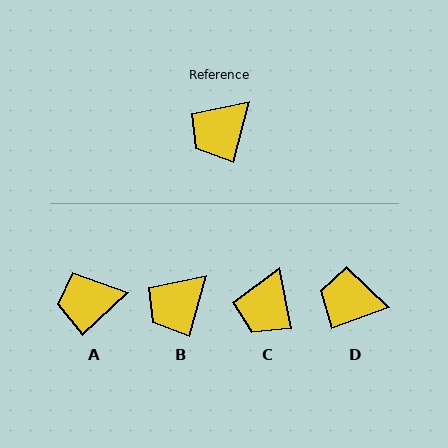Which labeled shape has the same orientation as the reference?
B.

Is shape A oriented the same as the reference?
No, it is off by about 31 degrees.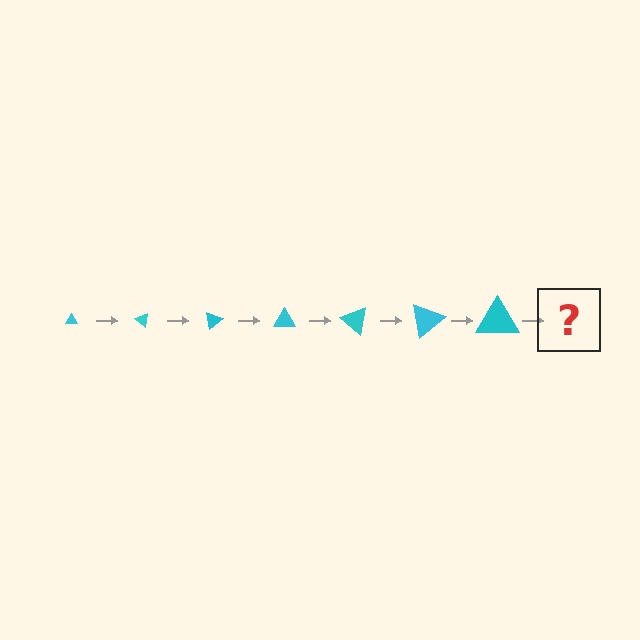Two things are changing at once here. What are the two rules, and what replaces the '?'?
The two rules are that the triangle grows larger each step and it rotates 40 degrees each step. The '?' should be a triangle, larger than the previous one and rotated 280 degrees from the start.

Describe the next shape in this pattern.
It should be a triangle, larger than the previous one and rotated 280 degrees from the start.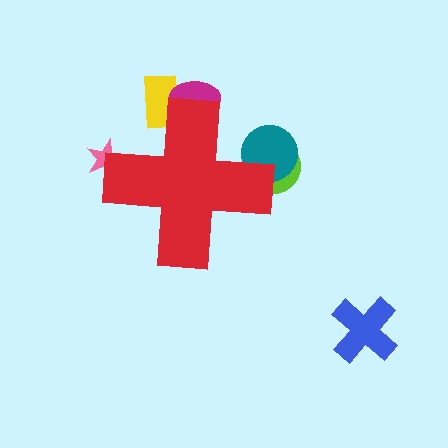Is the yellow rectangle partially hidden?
Yes, the yellow rectangle is partially hidden behind the red cross.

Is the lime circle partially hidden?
Yes, the lime circle is partially hidden behind the red cross.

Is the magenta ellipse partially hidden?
Yes, the magenta ellipse is partially hidden behind the red cross.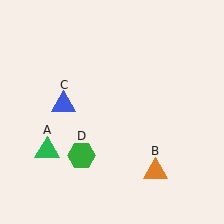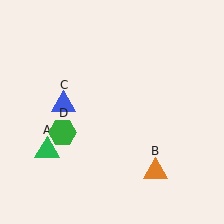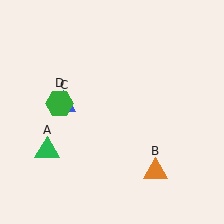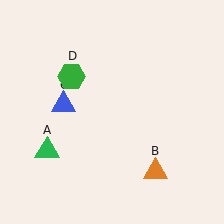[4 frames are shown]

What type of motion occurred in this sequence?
The green hexagon (object D) rotated clockwise around the center of the scene.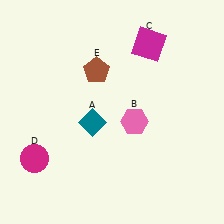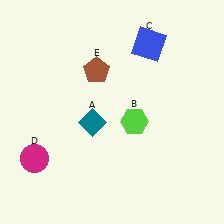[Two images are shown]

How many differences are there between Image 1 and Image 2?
There are 2 differences between the two images.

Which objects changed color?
B changed from pink to lime. C changed from magenta to blue.